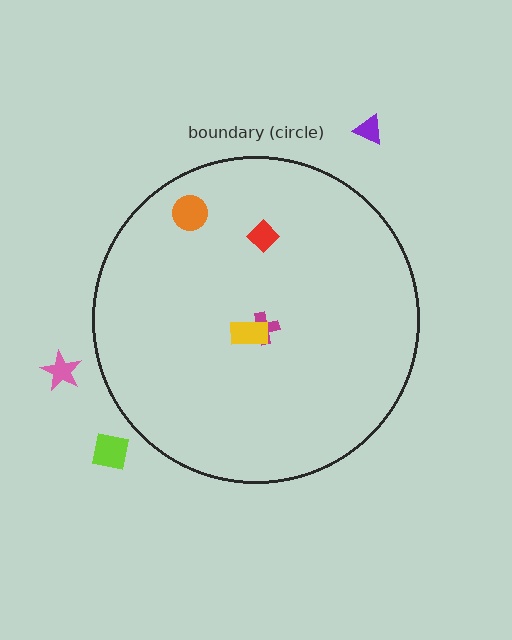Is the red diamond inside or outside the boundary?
Inside.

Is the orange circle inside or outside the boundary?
Inside.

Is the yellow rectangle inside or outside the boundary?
Inside.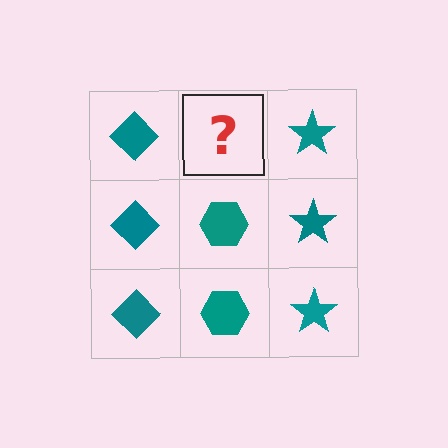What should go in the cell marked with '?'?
The missing cell should contain a teal hexagon.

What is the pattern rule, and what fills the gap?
The rule is that each column has a consistent shape. The gap should be filled with a teal hexagon.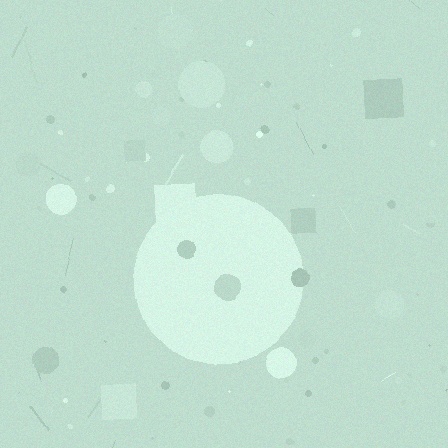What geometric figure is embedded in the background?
A circle is embedded in the background.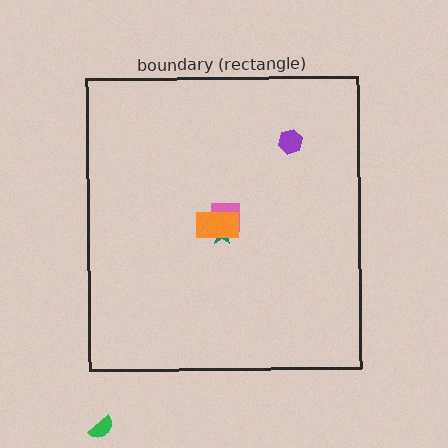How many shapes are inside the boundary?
4 inside, 1 outside.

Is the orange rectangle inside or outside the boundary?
Inside.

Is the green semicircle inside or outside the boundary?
Outside.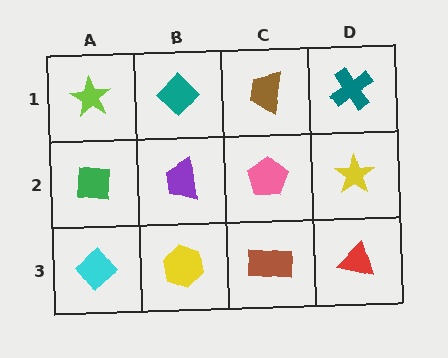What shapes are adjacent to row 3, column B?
A purple trapezoid (row 2, column B), a cyan diamond (row 3, column A), a brown rectangle (row 3, column C).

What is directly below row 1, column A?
A green square.